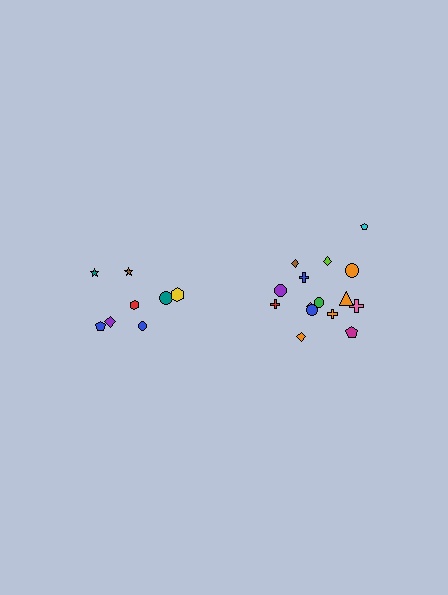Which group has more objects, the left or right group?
The right group.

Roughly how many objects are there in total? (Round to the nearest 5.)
Roughly 25 objects in total.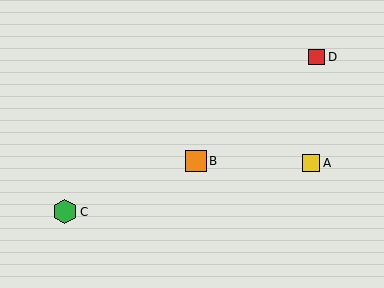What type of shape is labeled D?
Shape D is a red square.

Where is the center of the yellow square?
The center of the yellow square is at (311, 163).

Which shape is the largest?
The green hexagon (labeled C) is the largest.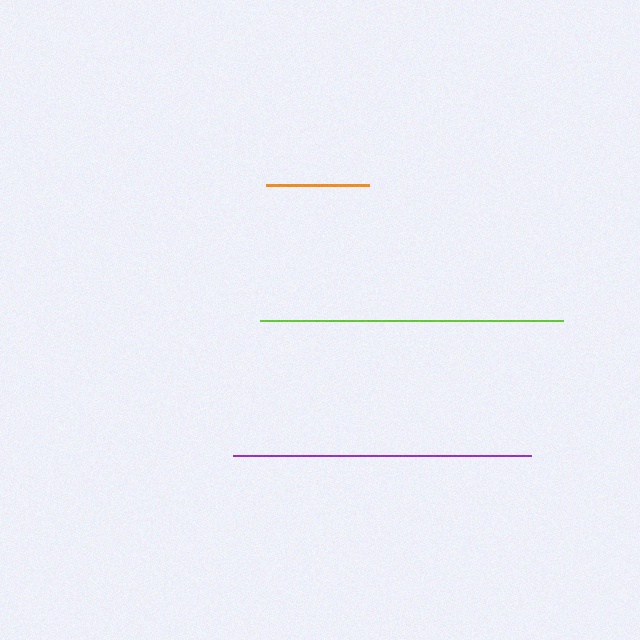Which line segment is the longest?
The lime line is the longest at approximately 303 pixels.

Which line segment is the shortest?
The orange line is the shortest at approximately 103 pixels.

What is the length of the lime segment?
The lime segment is approximately 303 pixels long.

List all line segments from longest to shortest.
From longest to shortest: lime, purple, orange.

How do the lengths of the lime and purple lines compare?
The lime and purple lines are approximately the same length.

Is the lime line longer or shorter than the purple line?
The lime line is longer than the purple line.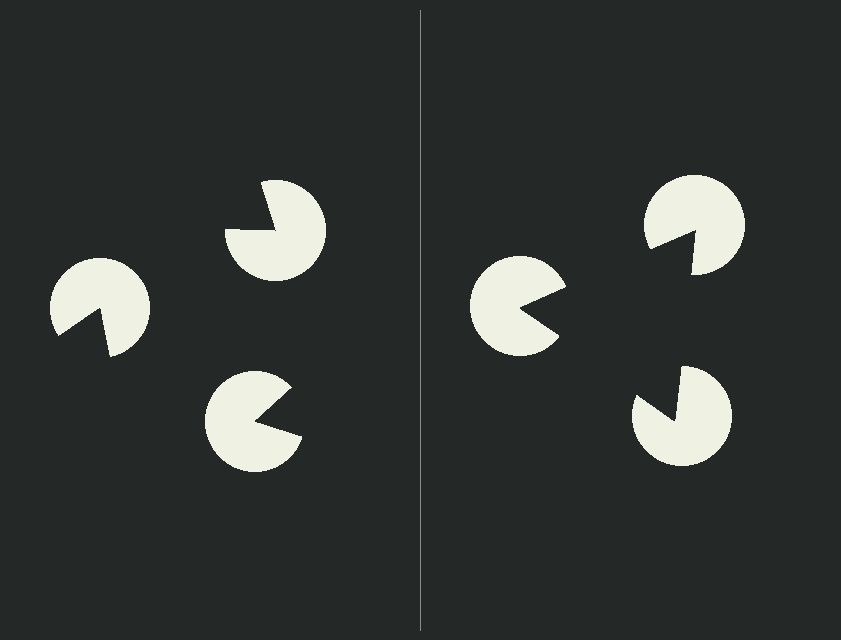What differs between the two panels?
The pac-man discs are positioned identically on both sides; only the wedge orientations differ. On the right they align to a triangle; on the left they are misaligned.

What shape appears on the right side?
An illusory triangle.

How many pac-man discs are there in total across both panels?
6 — 3 on each side.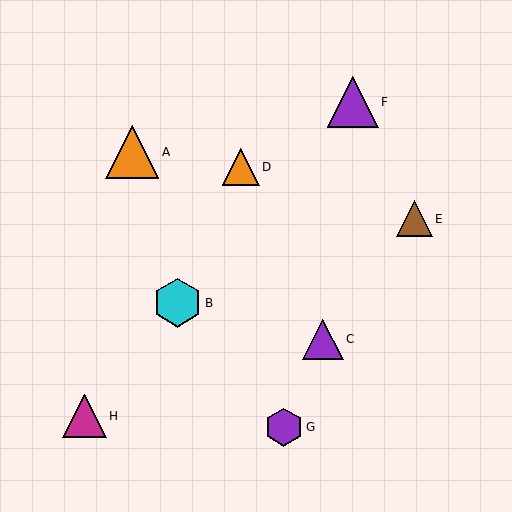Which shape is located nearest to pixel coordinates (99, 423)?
The magenta triangle (labeled H) at (85, 416) is nearest to that location.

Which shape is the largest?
The orange triangle (labeled A) is the largest.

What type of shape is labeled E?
Shape E is a brown triangle.